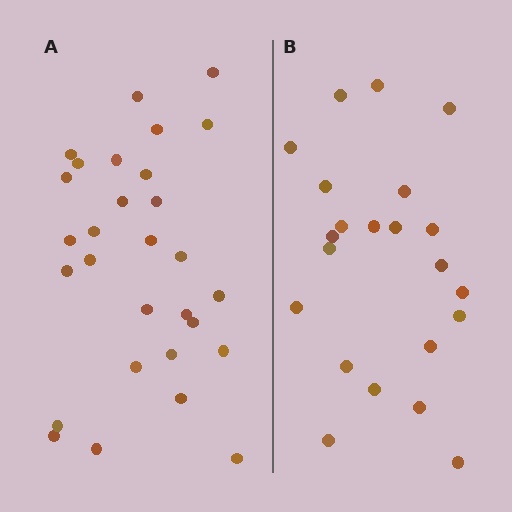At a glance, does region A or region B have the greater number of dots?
Region A (the left region) has more dots.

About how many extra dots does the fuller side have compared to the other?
Region A has roughly 8 or so more dots than region B.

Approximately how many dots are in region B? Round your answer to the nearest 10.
About 20 dots. (The exact count is 22, which rounds to 20.)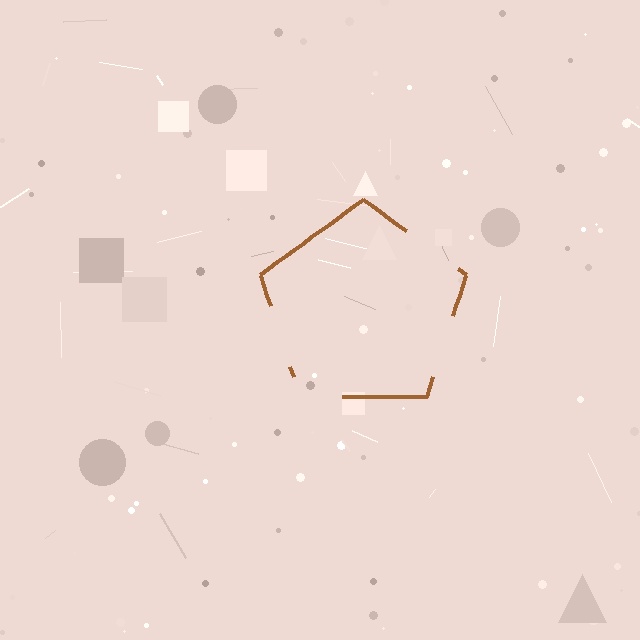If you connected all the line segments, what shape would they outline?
They would outline a pentagon.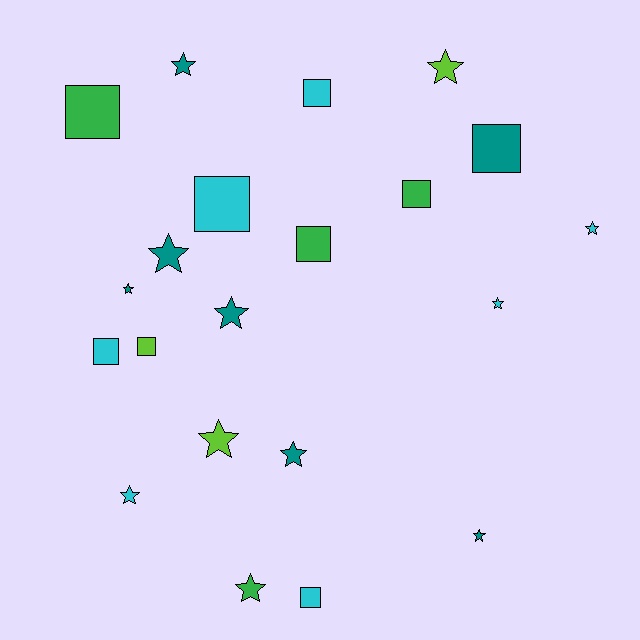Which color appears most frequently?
Teal, with 7 objects.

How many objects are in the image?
There are 21 objects.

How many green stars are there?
There is 1 green star.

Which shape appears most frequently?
Star, with 12 objects.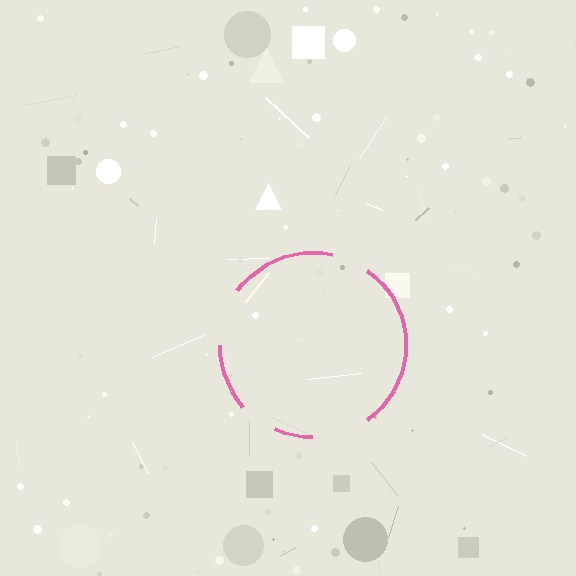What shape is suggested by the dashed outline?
The dashed outline suggests a circle.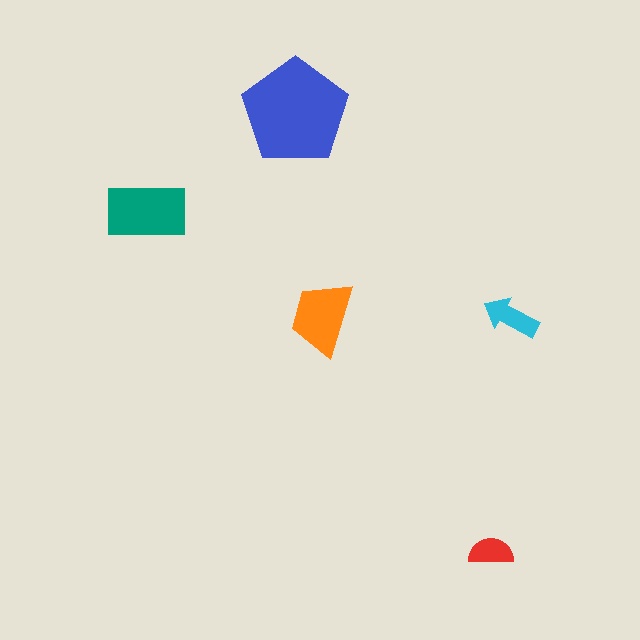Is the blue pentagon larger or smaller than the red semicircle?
Larger.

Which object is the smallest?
The red semicircle.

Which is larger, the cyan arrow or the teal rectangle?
The teal rectangle.